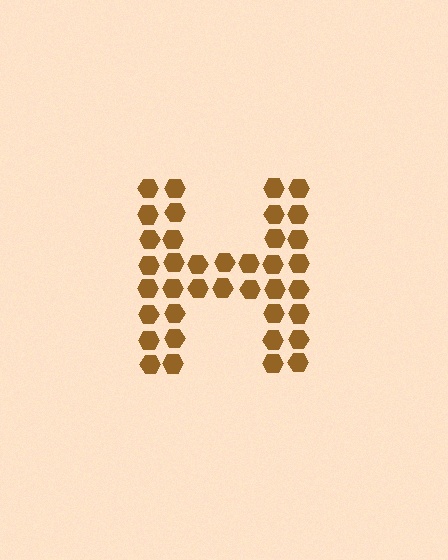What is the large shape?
The large shape is the letter H.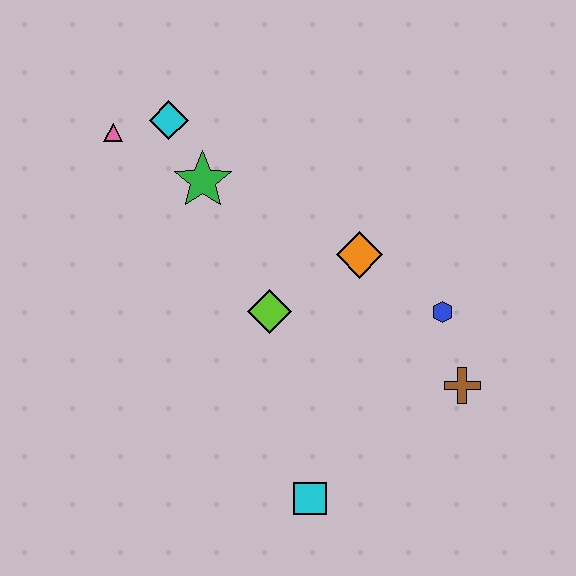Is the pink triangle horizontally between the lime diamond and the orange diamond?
No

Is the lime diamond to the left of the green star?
No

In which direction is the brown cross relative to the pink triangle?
The brown cross is to the right of the pink triangle.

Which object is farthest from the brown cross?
The pink triangle is farthest from the brown cross.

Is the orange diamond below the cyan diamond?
Yes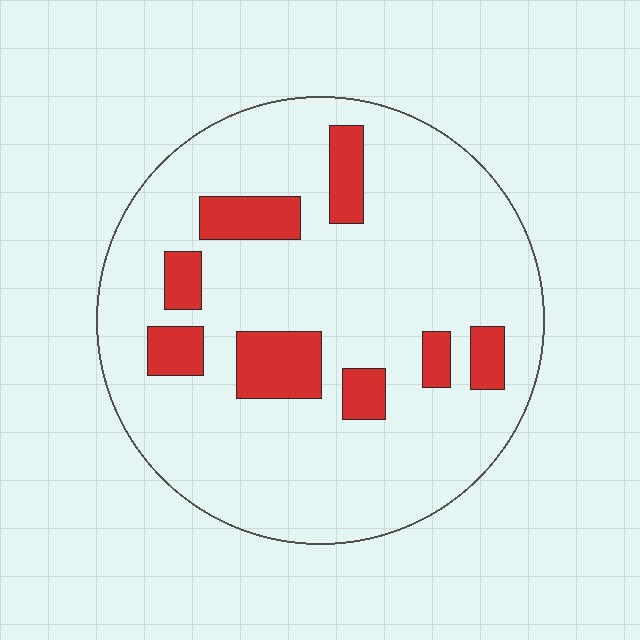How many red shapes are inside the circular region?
8.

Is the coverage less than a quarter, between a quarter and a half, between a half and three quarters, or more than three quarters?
Less than a quarter.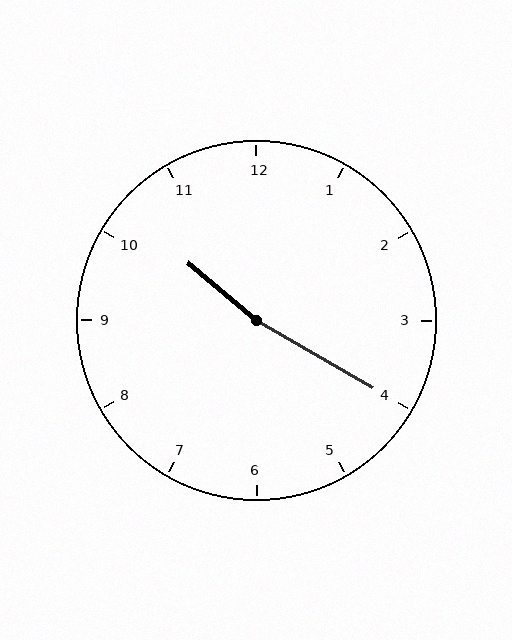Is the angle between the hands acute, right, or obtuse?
It is obtuse.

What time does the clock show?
10:20.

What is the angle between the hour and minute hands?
Approximately 170 degrees.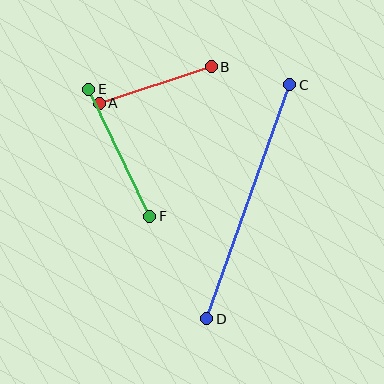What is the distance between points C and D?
The distance is approximately 249 pixels.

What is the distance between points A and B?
The distance is approximately 118 pixels.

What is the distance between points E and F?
The distance is approximately 141 pixels.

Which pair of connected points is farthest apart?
Points C and D are farthest apart.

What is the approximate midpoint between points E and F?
The midpoint is at approximately (119, 153) pixels.